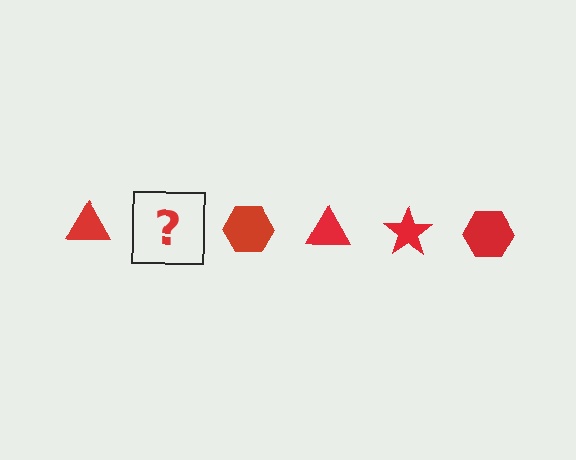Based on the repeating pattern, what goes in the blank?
The blank should be a red star.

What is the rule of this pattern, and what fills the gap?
The rule is that the pattern cycles through triangle, star, hexagon shapes in red. The gap should be filled with a red star.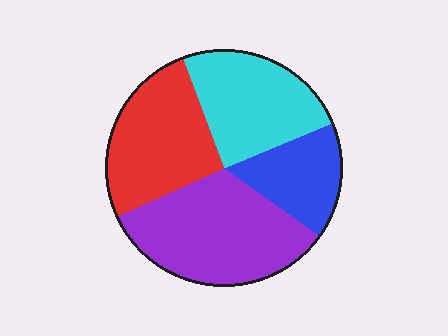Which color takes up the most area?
Purple, at roughly 35%.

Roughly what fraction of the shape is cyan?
Cyan takes up about one quarter (1/4) of the shape.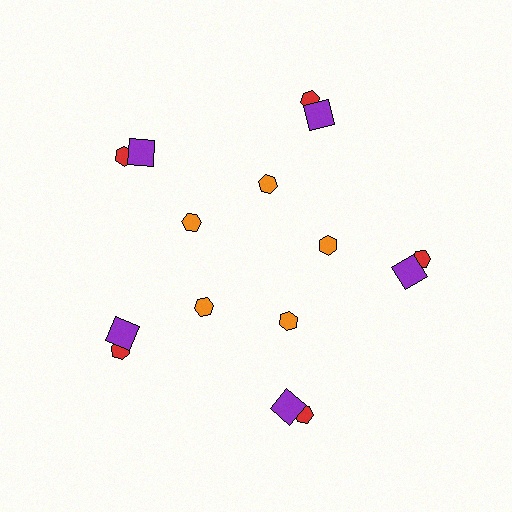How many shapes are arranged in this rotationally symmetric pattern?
There are 15 shapes, arranged in 5 groups of 3.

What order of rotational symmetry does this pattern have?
This pattern has 5-fold rotational symmetry.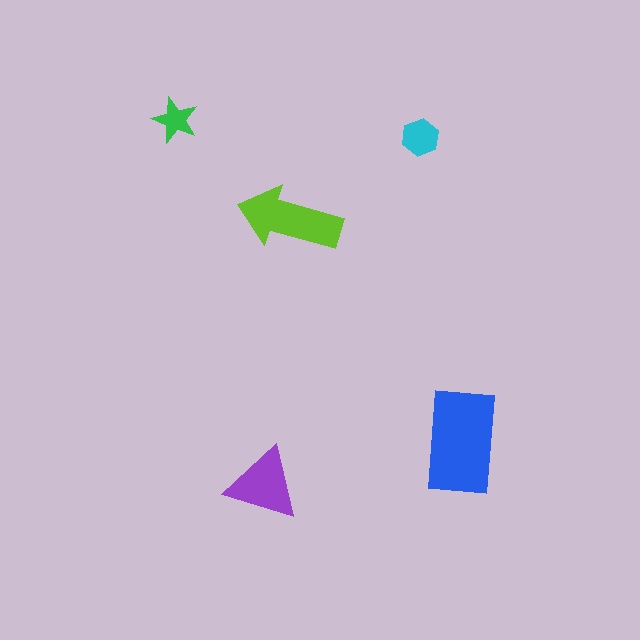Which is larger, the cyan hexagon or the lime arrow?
The lime arrow.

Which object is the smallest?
The green star.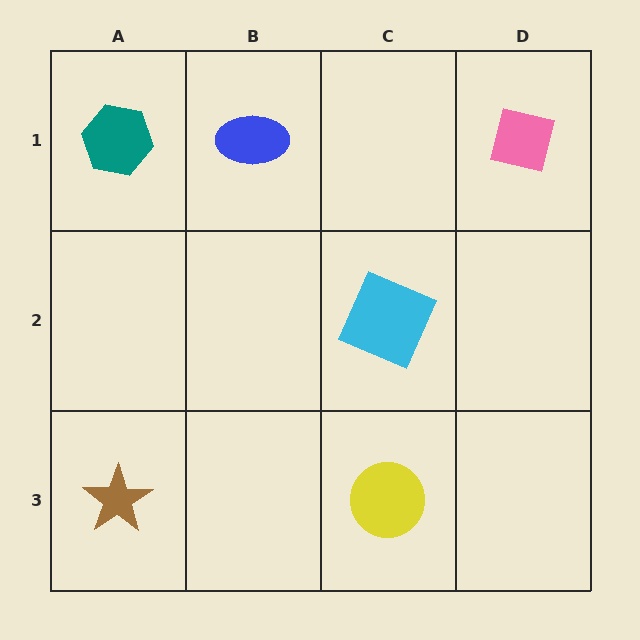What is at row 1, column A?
A teal hexagon.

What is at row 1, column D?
A pink square.